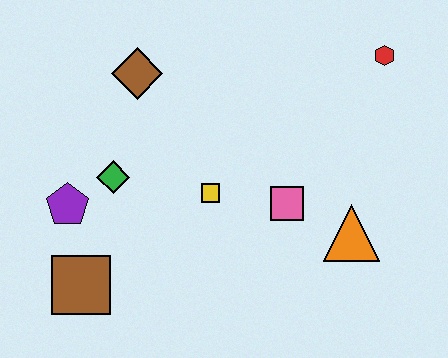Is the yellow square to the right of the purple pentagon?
Yes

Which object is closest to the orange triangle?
The pink square is closest to the orange triangle.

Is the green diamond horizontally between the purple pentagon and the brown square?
No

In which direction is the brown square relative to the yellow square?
The brown square is to the left of the yellow square.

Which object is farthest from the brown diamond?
The orange triangle is farthest from the brown diamond.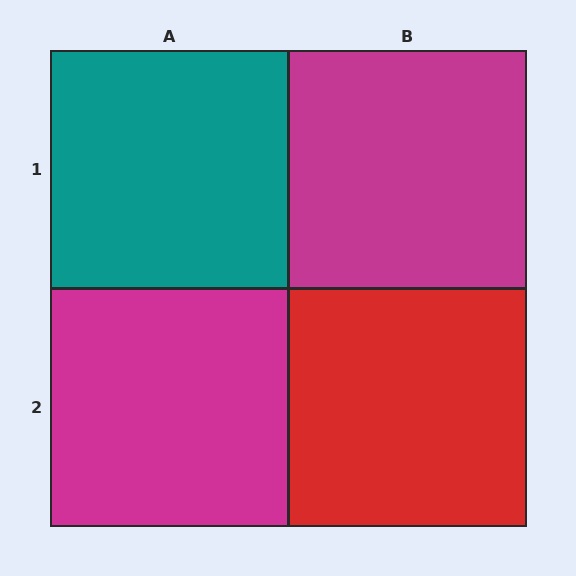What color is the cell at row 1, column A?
Teal.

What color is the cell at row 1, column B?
Magenta.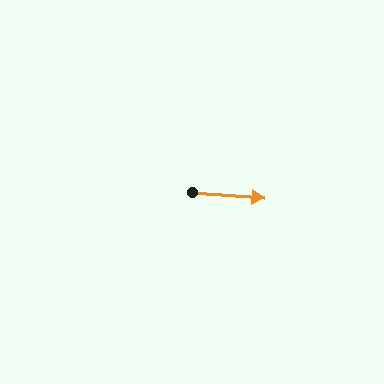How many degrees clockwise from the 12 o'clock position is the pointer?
Approximately 95 degrees.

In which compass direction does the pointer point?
East.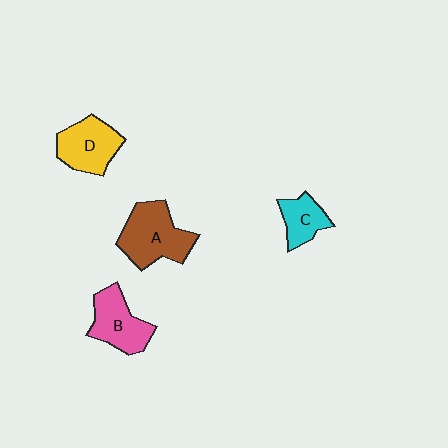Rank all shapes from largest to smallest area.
From largest to smallest: A (brown), D (yellow), B (pink), C (cyan).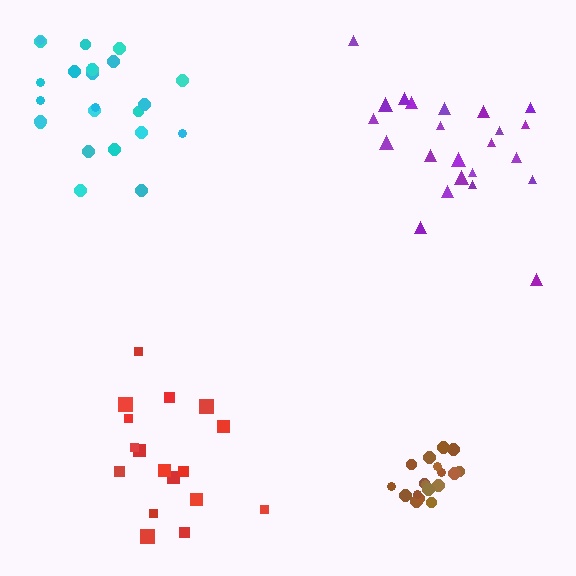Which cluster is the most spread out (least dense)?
Red.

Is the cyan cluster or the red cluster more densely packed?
Cyan.